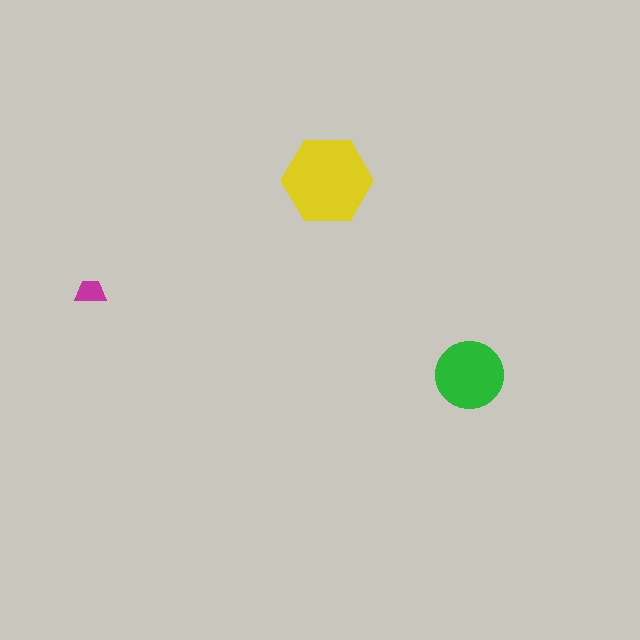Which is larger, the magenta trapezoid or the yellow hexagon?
The yellow hexagon.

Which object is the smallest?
The magenta trapezoid.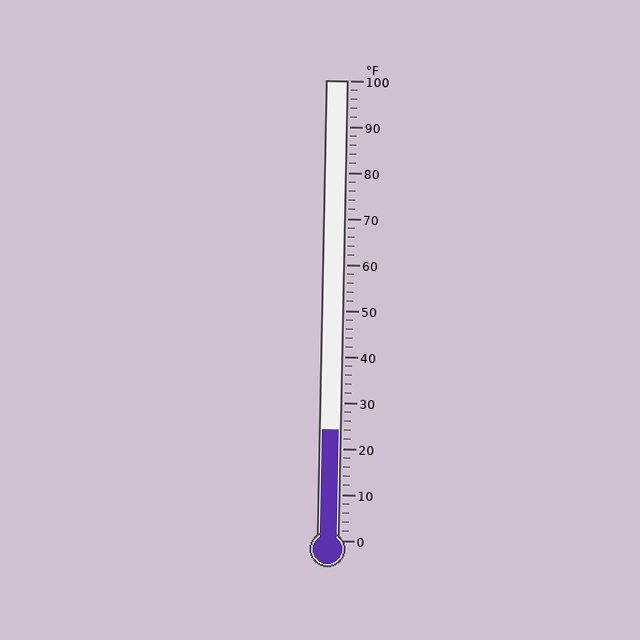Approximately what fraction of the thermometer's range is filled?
The thermometer is filled to approximately 25% of its range.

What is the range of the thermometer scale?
The thermometer scale ranges from 0°F to 100°F.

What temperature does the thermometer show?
The thermometer shows approximately 24°F.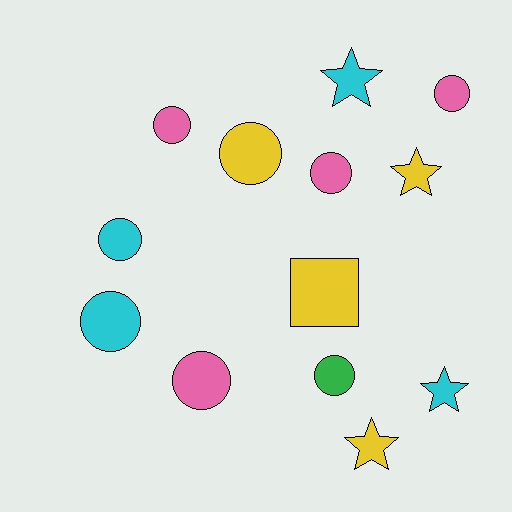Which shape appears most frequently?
Circle, with 8 objects.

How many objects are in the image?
There are 13 objects.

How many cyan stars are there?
There are 2 cyan stars.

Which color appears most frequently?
Cyan, with 4 objects.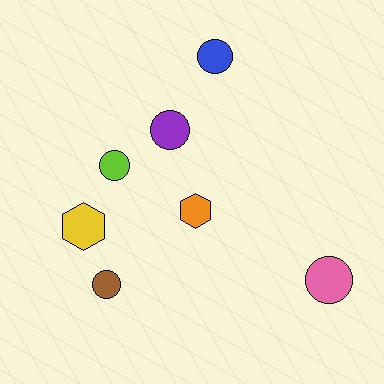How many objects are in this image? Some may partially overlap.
There are 7 objects.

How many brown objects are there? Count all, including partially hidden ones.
There is 1 brown object.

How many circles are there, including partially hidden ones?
There are 5 circles.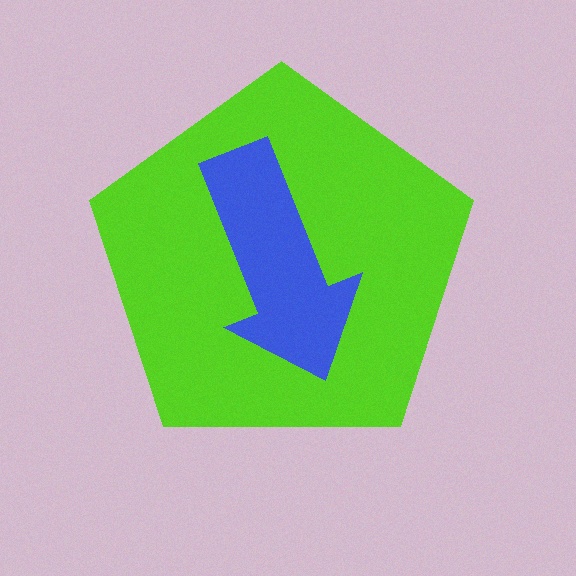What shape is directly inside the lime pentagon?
The blue arrow.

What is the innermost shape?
The blue arrow.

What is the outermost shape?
The lime pentagon.